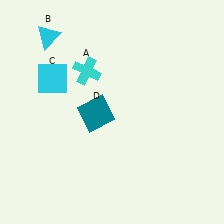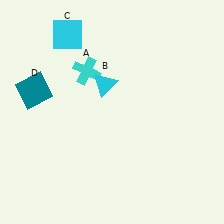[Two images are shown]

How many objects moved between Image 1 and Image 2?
3 objects moved between the two images.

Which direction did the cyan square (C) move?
The cyan square (C) moved up.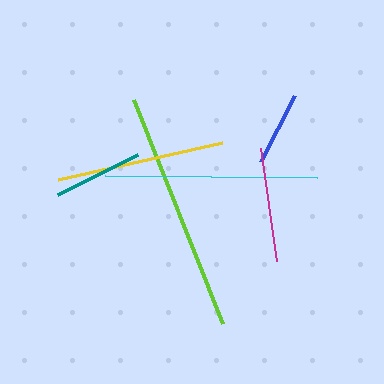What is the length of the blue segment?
The blue segment is approximately 74 pixels long.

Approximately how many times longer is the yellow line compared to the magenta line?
The yellow line is approximately 1.5 times the length of the magenta line.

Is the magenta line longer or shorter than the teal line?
The magenta line is longer than the teal line.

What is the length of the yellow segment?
The yellow segment is approximately 169 pixels long.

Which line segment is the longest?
The lime line is the longest at approximately 241 pixels.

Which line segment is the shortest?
The blue line is the shortest at approximately 74 pixels.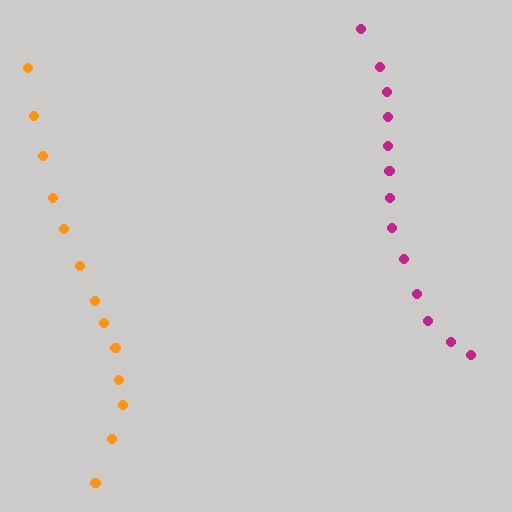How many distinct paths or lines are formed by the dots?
There are 2 distinct paths.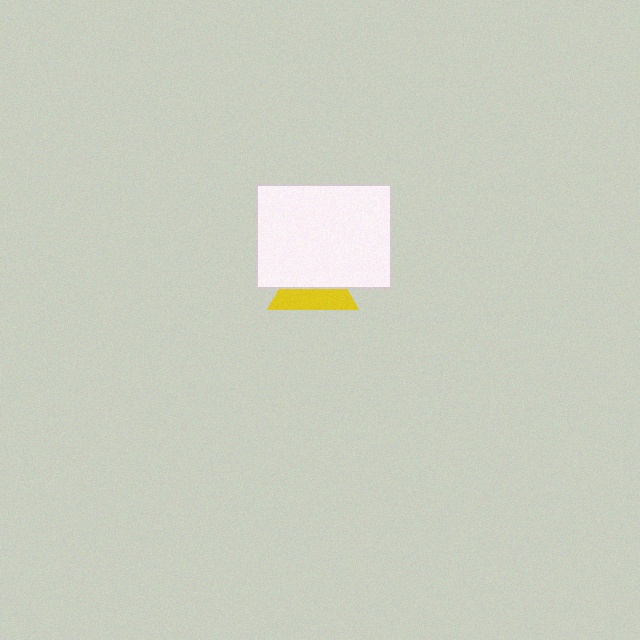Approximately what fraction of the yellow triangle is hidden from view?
Roughly 56% of the yellow triangle is hidden behind the white rectangle.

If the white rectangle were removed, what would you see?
You would see the complete yellow triangle.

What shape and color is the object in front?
The object in front is a white rectangle.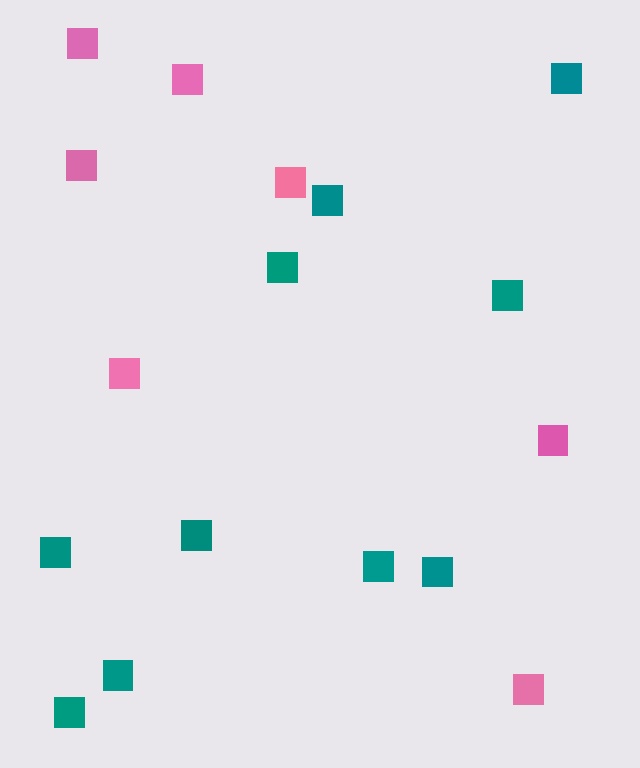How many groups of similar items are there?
There are 2 groups: one group of pink squares (7) and one group of teal squares (10).